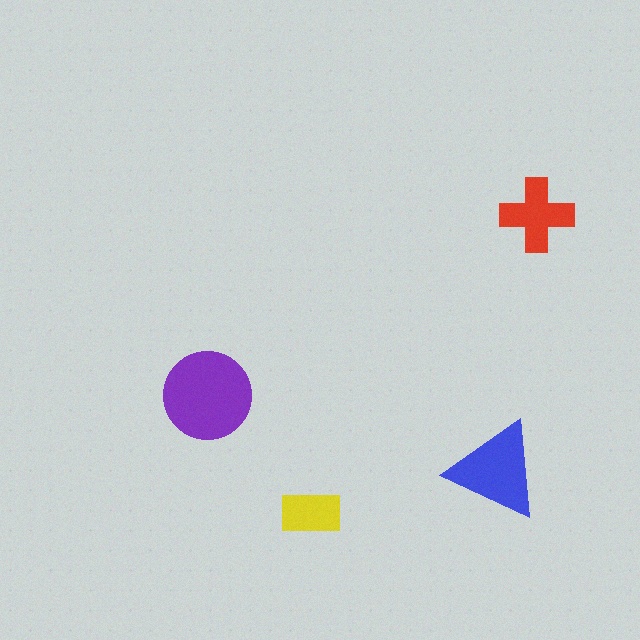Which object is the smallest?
The yellow rectangle.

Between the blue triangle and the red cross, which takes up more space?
The blue triangle.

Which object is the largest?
The purple circle.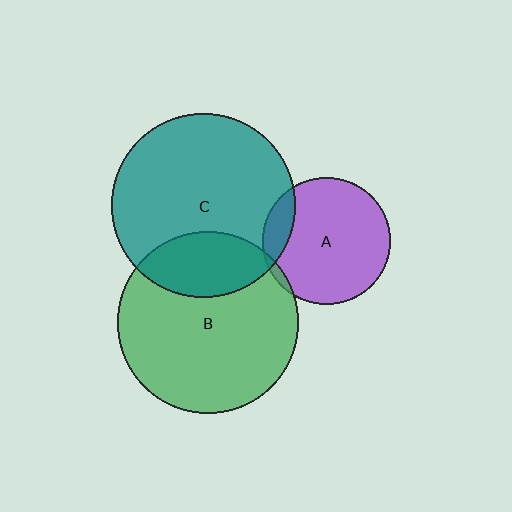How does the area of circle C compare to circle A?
Approximately 2.1 times.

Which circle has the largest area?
Circle C (teal).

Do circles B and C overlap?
Yes.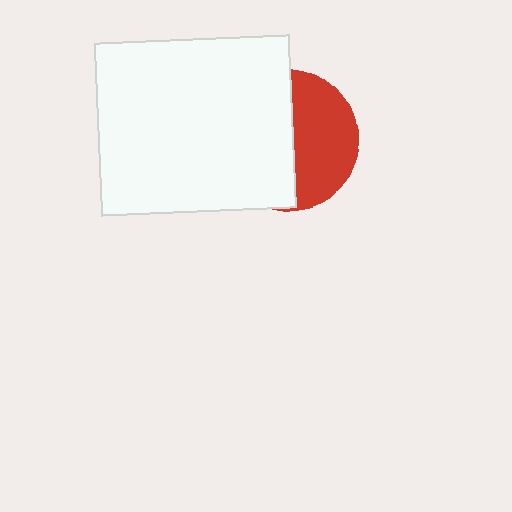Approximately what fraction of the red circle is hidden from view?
Roughly 55% of the red circle is hidden behind the white rectangle.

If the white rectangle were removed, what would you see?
You would see the complete red circle.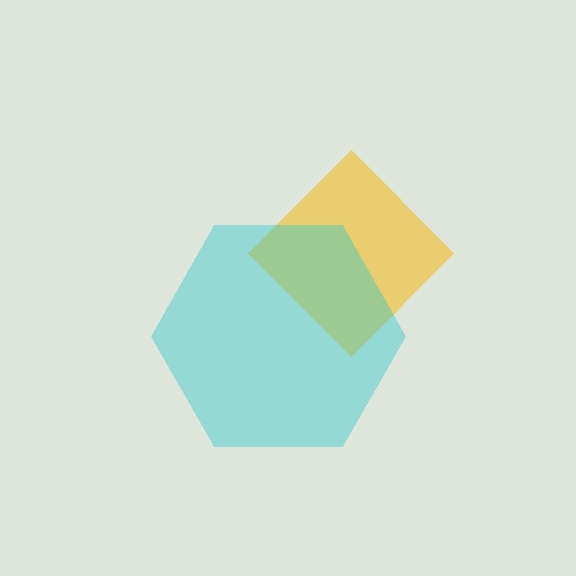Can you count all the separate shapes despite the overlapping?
Yes, there are 2 separate shapes.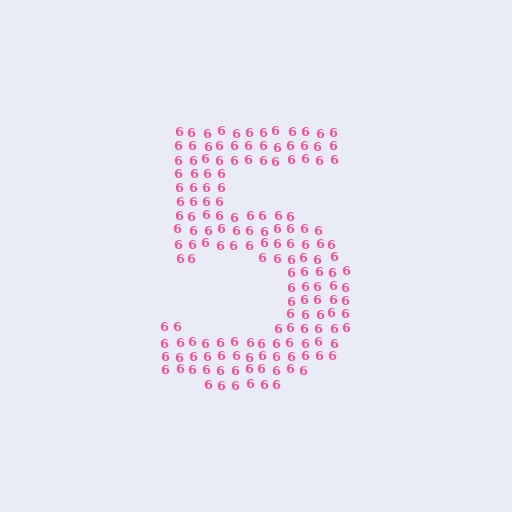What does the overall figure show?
The overall figure shows the digit 5.